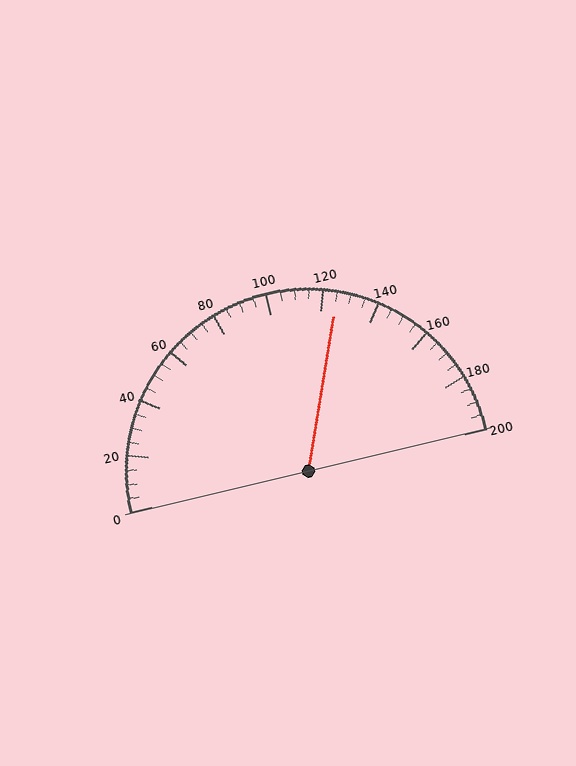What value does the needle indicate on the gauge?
The needle indicates approximately 125.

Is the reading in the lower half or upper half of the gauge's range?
The reading is in the upper half of the range (0 to 200).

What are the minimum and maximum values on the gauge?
The gauge ranges from 0 to 200.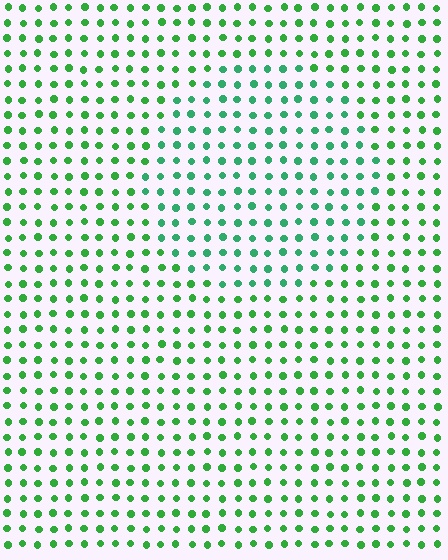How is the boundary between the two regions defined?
The boundary is defined purely by a slight shift in hue (about 24 degrees). Spacing, size, and orientation are identical on both sides.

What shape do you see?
I see a circle.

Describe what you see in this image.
The image is filled with small green elements in a uniform arrangement. A circle-shaped region is visible where the elements are tinted to a slightly different hue, forming a subtle color boundary.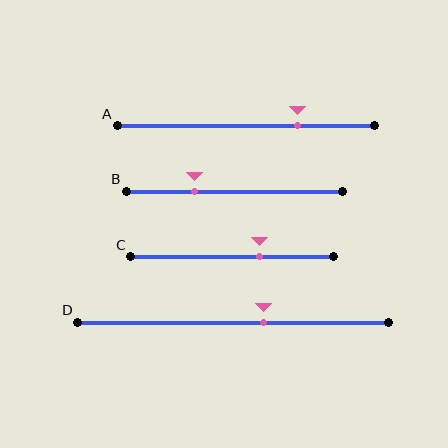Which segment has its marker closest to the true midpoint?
Segment D has its marker closest to the true midpoint.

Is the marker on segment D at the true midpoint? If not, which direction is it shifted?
No, the marker on segment D is shifted to the right by about 10% of the segment length.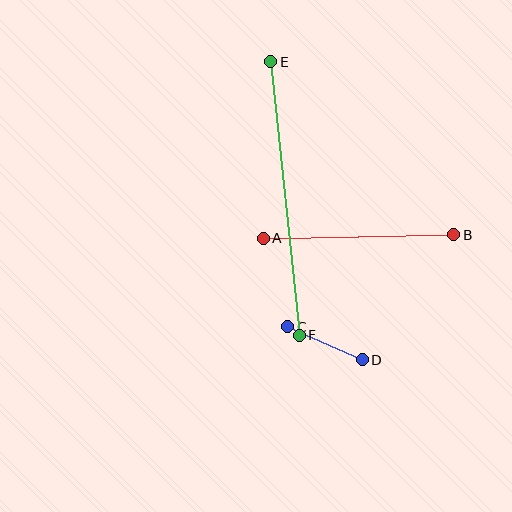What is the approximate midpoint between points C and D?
The midpoint is at approximately (325, 343) pixels.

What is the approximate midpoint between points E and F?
The midpoint is at approximately (285, 199) pixels.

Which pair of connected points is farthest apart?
Points E and F are farthest apart.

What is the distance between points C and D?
The distance is approximately 82 pixels.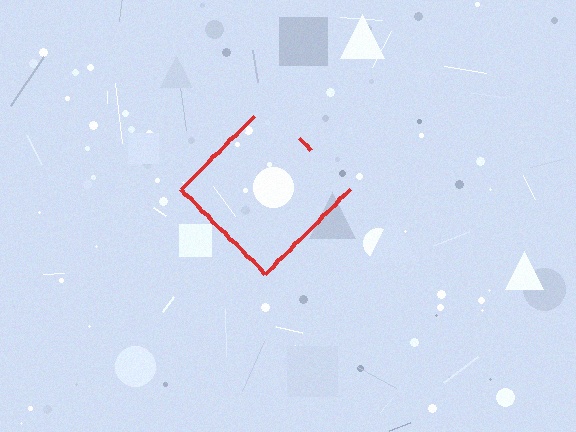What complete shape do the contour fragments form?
The contour fragments form a diamond.